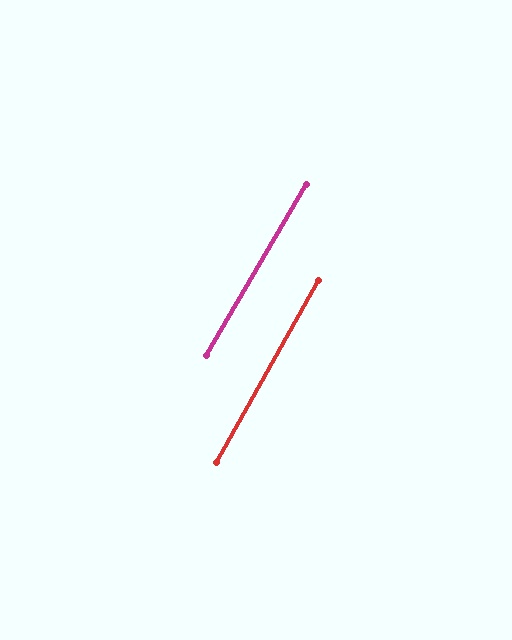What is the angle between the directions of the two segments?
Approximately 1 degree.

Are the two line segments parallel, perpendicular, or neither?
Parallel — their directions differ by only 1.1°.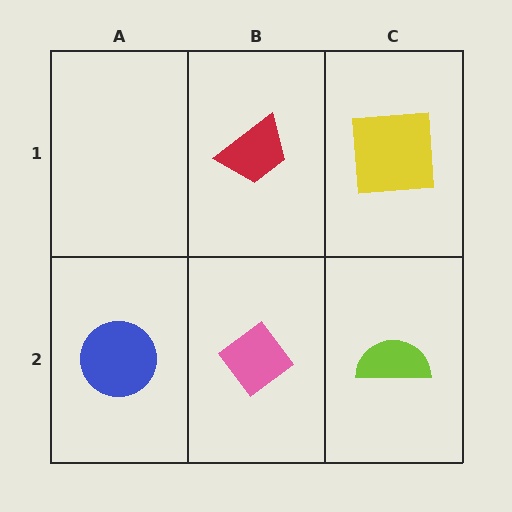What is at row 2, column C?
A lime semicircle.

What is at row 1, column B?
A red trapezoid.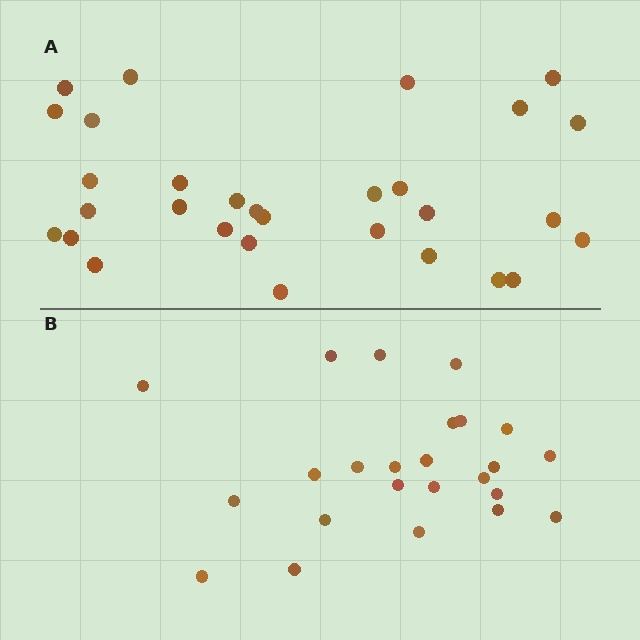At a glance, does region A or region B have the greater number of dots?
Region A (the top region) has more dots.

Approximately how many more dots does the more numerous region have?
Region A has about 6 more dots than region B.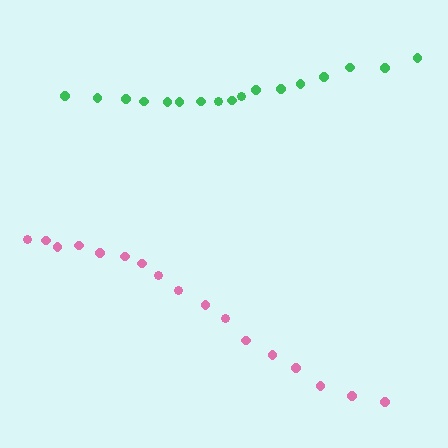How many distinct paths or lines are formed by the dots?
There are 2 distinct paths.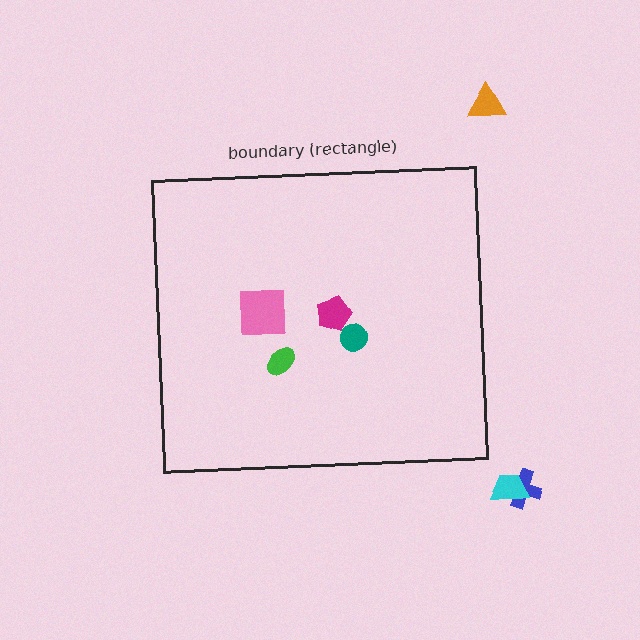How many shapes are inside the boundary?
4 inside, 3 outside.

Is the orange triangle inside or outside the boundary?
Outside.